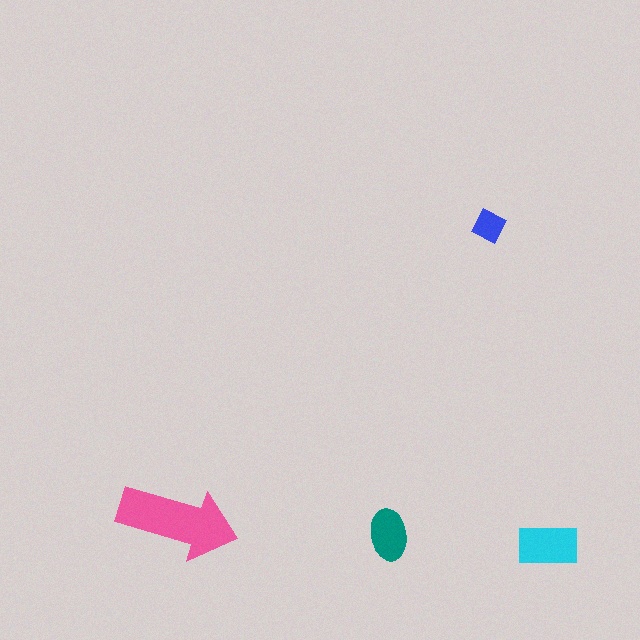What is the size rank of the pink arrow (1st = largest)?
1st.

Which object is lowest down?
The cyan rectangle is bottommost.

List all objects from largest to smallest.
The pink arrow, the cyan rectangle, the teal ellipse, the blue square.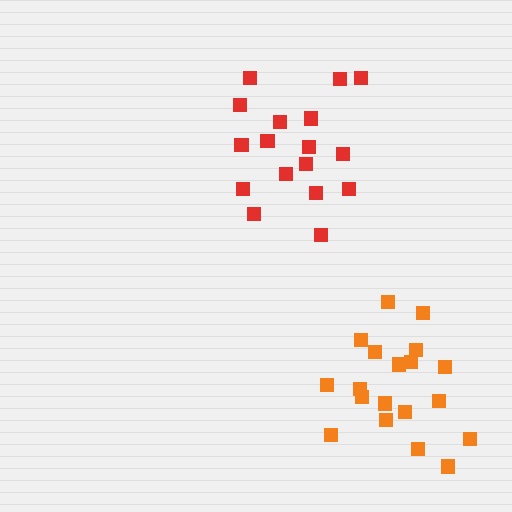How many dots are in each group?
Group 1: 17 dots, Group 2: 19 dots (36 total).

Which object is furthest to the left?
The red cluster is leftmost.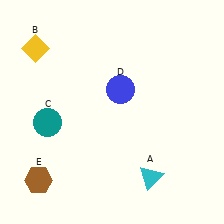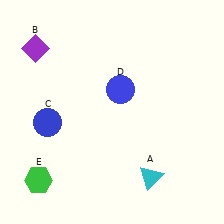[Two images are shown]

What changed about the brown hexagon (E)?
In Image 1, E is brown. In Image 2, it changed to green.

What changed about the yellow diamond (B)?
In Image 1, B is yellow. In Image 2, it changed to purple.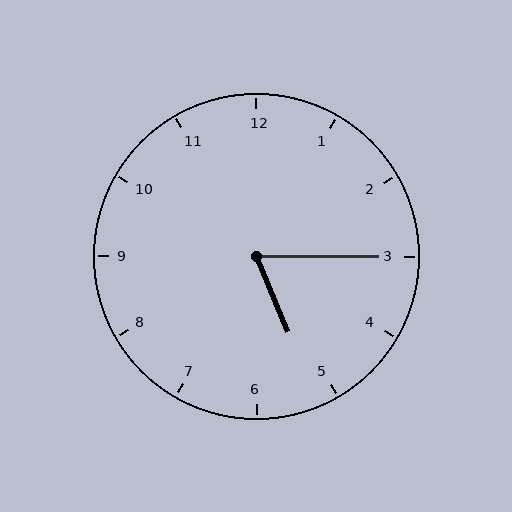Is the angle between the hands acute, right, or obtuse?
It is acute.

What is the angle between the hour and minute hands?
Approximately 68 degrees.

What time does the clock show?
5:15.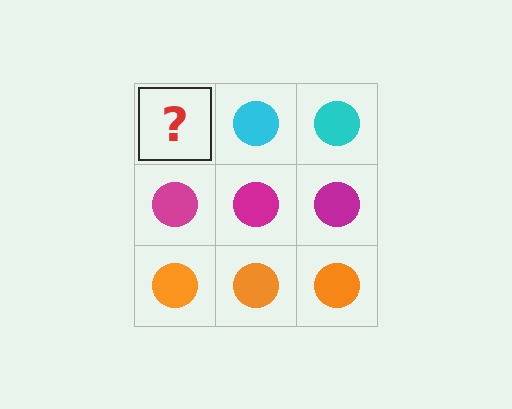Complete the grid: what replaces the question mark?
The question mark should be replaced with a cyan circle.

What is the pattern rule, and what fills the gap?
The rule is that each row has a consistent color. The gap should be filled with a cyan circle.